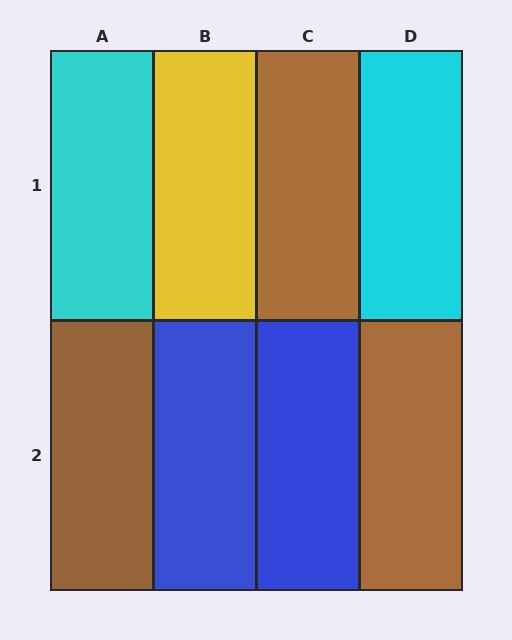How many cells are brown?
3 cells are brown.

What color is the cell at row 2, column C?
Blue.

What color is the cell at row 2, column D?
Brown.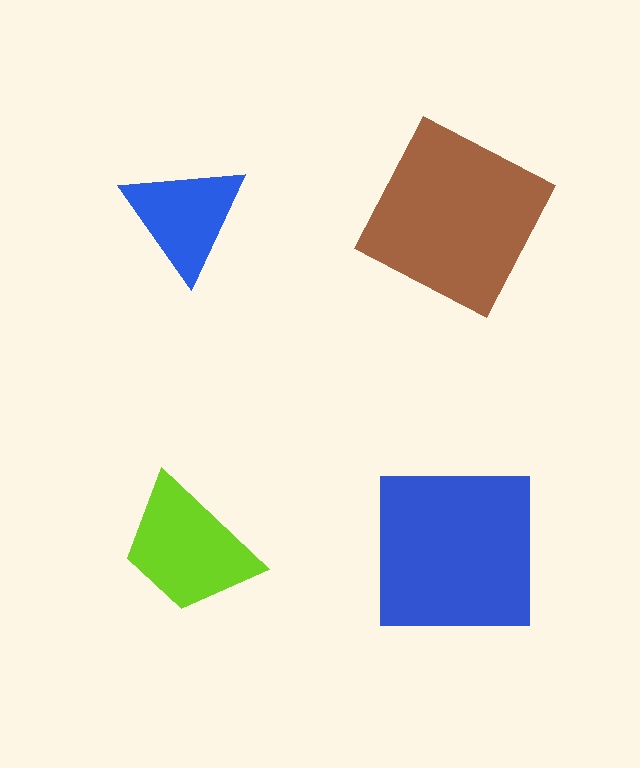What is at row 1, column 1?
A blue triangle.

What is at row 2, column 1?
A lime trapezoid.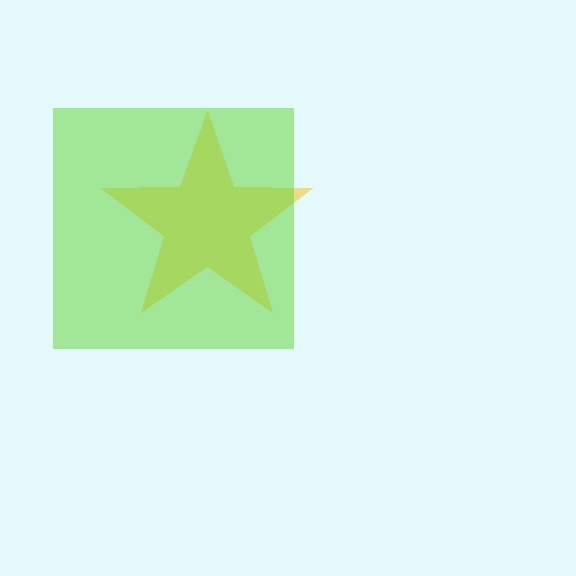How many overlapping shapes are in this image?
There are 2 overlapping shapes in the image.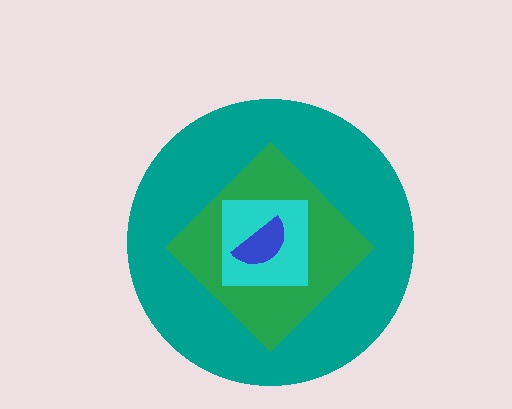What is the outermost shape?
The teal circle.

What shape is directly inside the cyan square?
The blue semicircle.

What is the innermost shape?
The blue semicircle.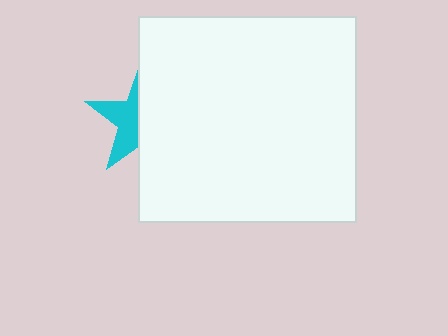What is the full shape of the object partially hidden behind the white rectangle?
The partially hidden object is a cyan star.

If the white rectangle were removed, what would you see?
You would see the complete cyan star.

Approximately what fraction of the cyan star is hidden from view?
Roughly 58% of the cyan star is hidden behind the white rectangle.